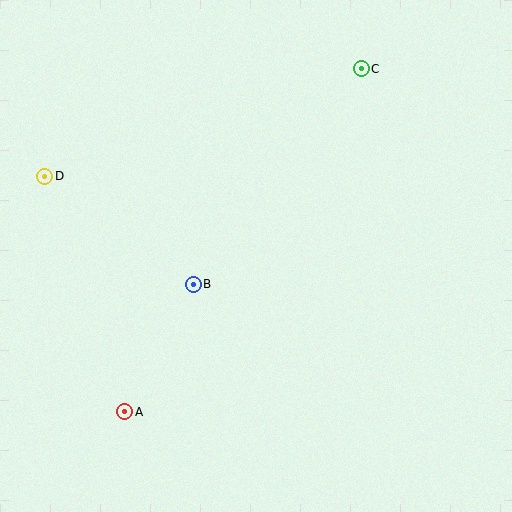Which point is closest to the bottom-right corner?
Point B is closest to the bottom-right corner.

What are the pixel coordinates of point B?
Point B is at (193, 284).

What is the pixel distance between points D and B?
The distance between D and B is 184 pixels.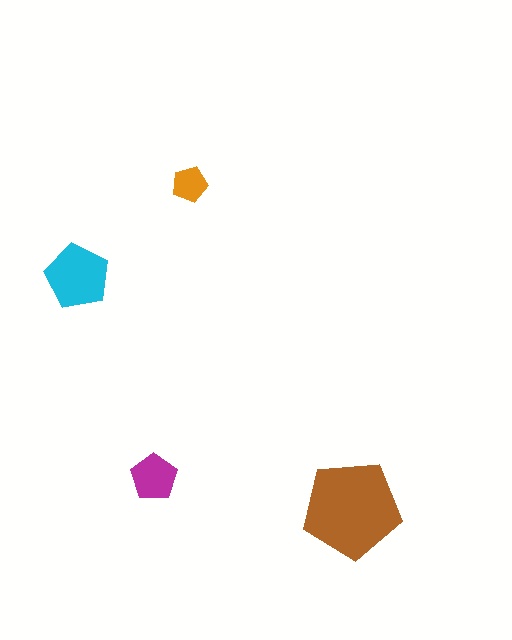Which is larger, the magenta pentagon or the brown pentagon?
The brown one.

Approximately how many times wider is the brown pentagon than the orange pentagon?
About 3 times wider.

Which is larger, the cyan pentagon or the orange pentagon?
The cyan one.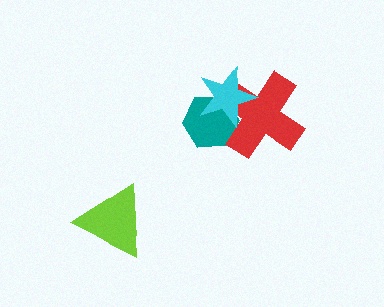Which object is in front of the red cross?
The cyan star is in front of the red cross.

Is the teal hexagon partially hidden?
Yes, it is partially covered by another shape.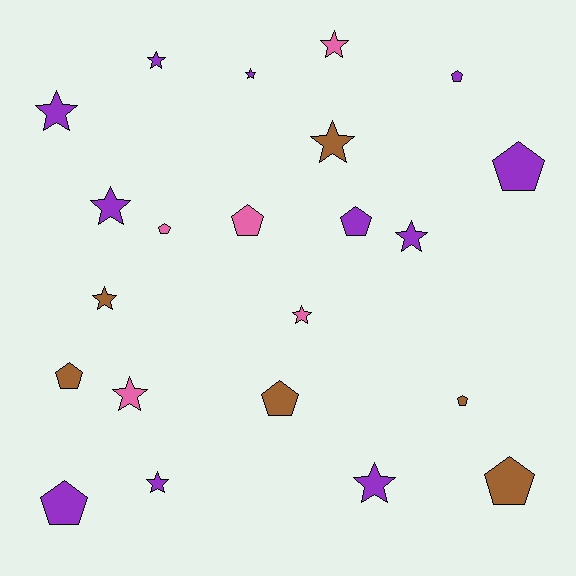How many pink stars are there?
There are 3 pink stars.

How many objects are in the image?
There are 22 objects.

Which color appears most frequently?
Purple, with 11 objects.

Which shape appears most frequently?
Star, with 12 objects.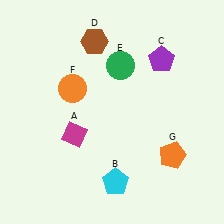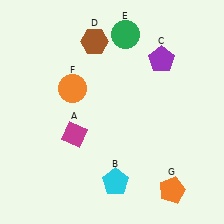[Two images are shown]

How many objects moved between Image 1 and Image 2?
2 objects moved between the two images.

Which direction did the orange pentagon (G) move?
The orange pentagon (G) moved down.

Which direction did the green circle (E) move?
The green circle (E) moved up.